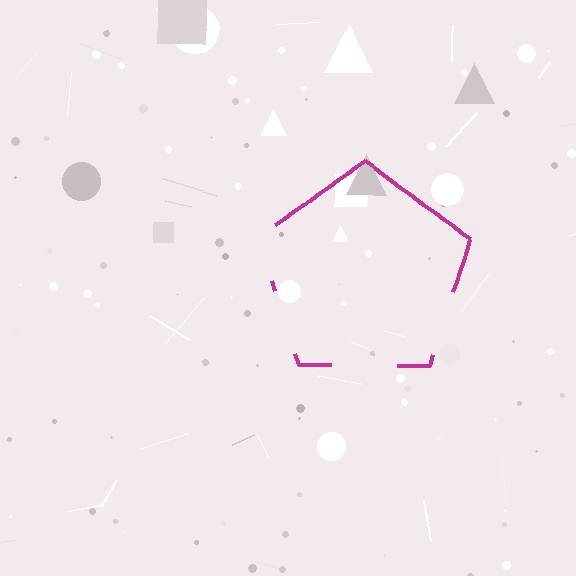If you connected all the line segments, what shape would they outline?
They would outline a pentagon.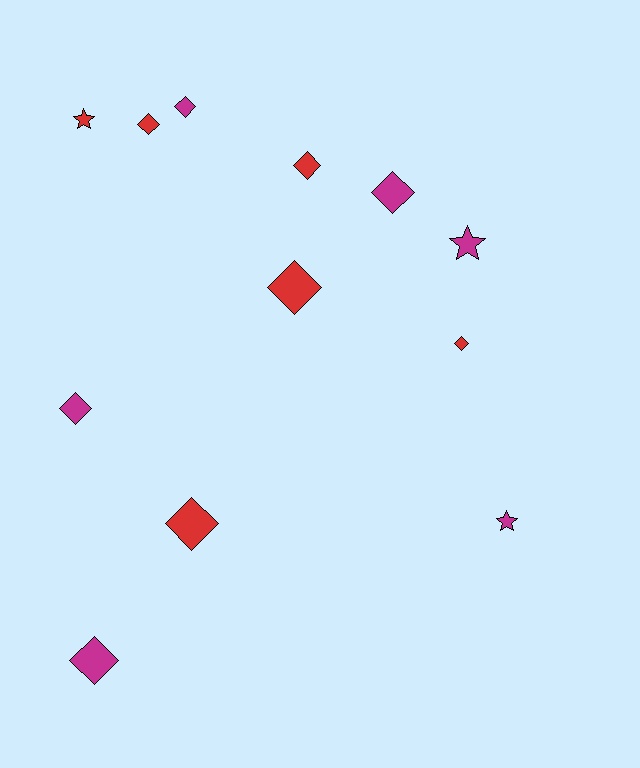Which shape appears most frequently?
Diamond, with 9 objects.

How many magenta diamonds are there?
There are 4 magenta diamonds.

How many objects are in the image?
There are 12 objects.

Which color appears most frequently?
Red, with 6 objects.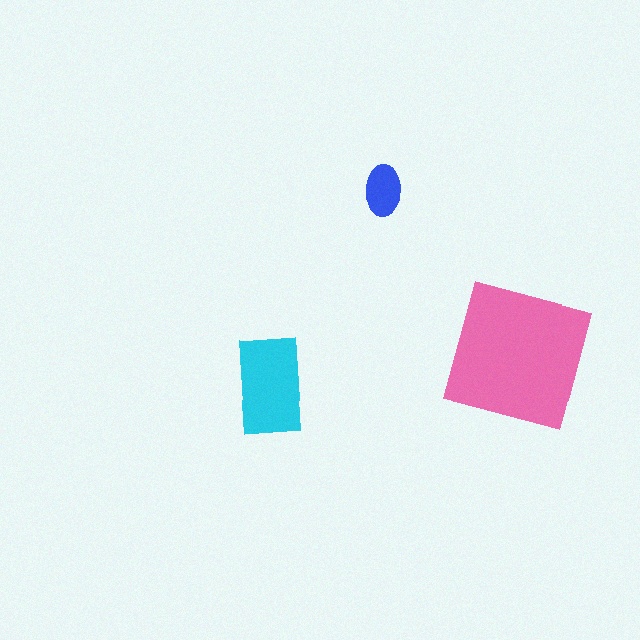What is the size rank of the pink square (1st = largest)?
1st.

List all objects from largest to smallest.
The pink square, the cyan rectangle, the blue ellipse.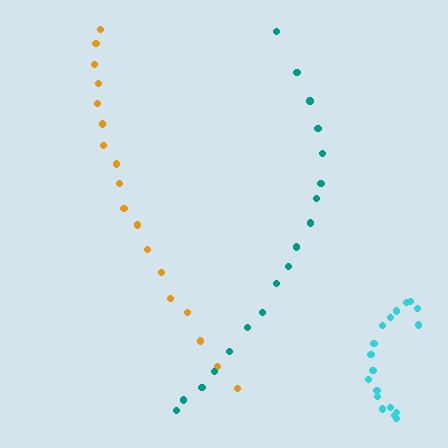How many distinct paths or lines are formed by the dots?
There are 3 distinct paths.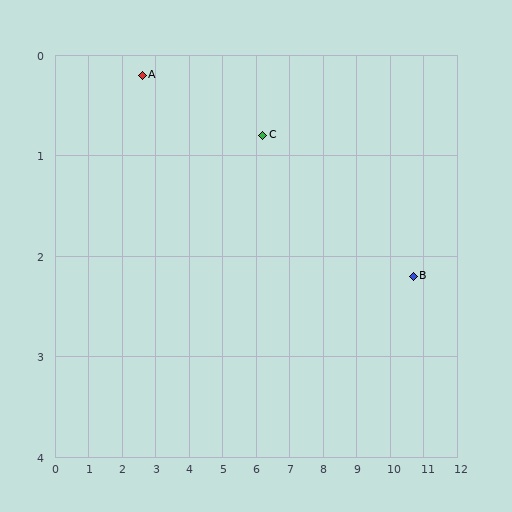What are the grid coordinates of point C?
Point C is at approximately (6.2, 0.8).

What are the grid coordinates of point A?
Point A is at approximately (2.6, 0.2).